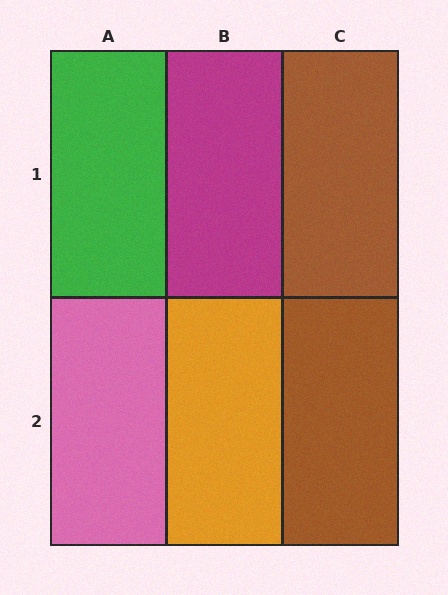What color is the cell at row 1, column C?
Brown.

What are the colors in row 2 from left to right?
Pink, orange, brown.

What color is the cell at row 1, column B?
Magenta.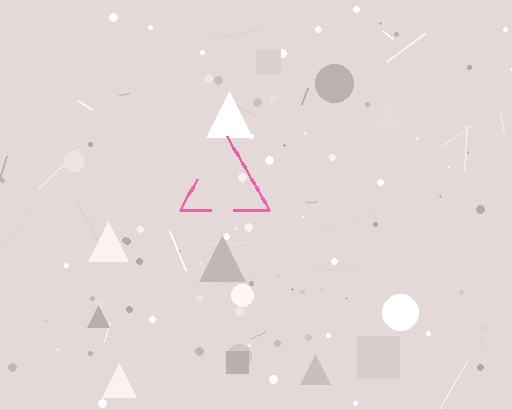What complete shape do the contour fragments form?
The contour fragments form a triangle.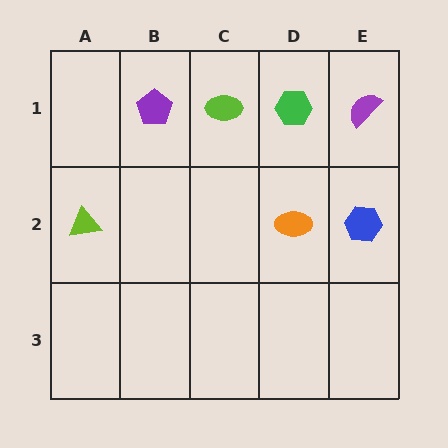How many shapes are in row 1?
4 shapes.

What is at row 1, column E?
A purple semicircle.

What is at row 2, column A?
A lime triangle.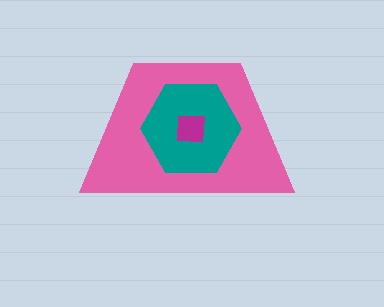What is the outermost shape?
The pink trapezoid.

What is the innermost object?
The magenta square.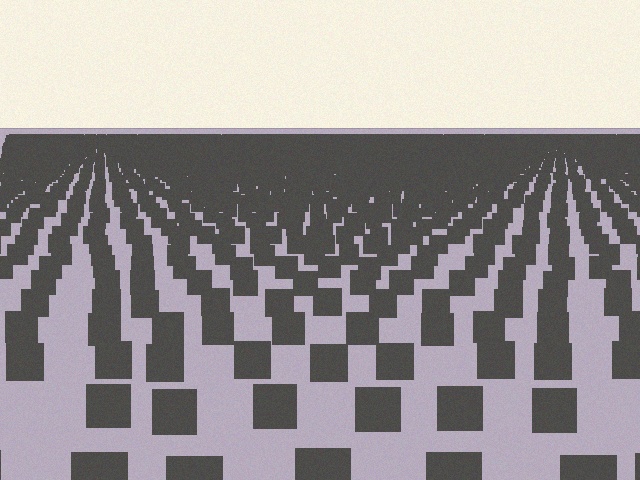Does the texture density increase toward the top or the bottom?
Density increases toward the top.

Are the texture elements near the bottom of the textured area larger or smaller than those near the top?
Larger. Near the bottom, elements are closer to the viewer and appear at a bigger on-screen size.